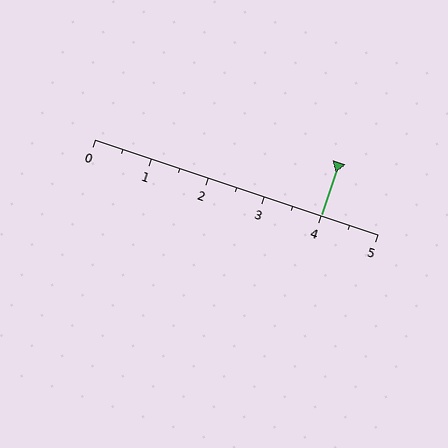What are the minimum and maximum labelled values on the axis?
The axis runs from 0 to 5.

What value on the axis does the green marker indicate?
The marker indicates approximately 4.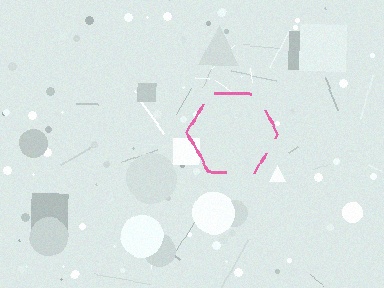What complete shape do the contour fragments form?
The contour fragments form a hexagon.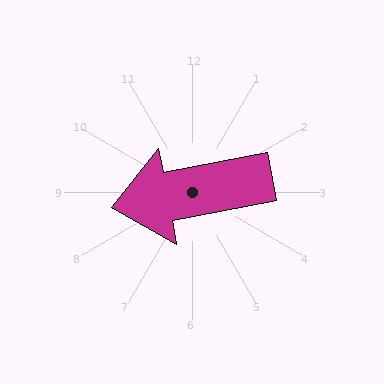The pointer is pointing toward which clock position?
Roughly 9 o'clock.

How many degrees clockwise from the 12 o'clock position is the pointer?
Approximately 259 degrees.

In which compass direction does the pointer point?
West.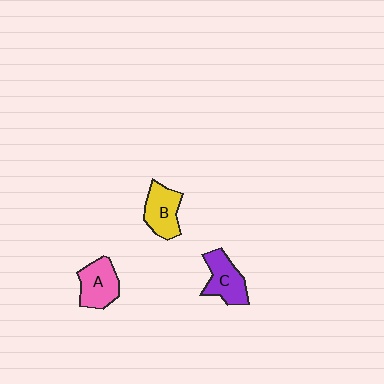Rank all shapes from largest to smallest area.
From largest to smallest: A (pink), C (purple), B (yellow).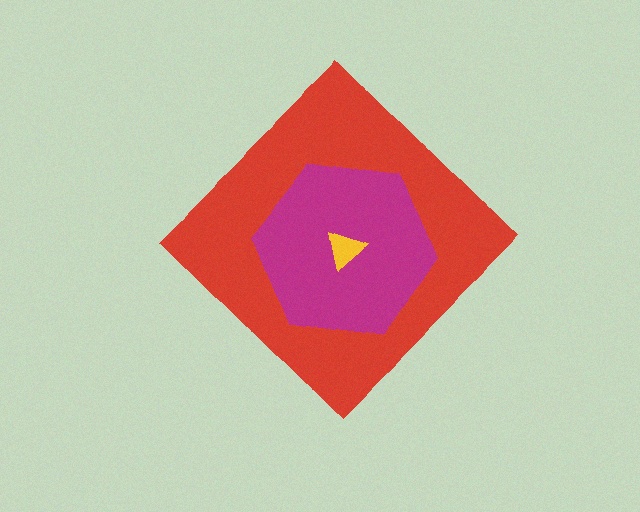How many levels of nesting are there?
3.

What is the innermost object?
The yellow triangle.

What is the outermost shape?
The red diamond.